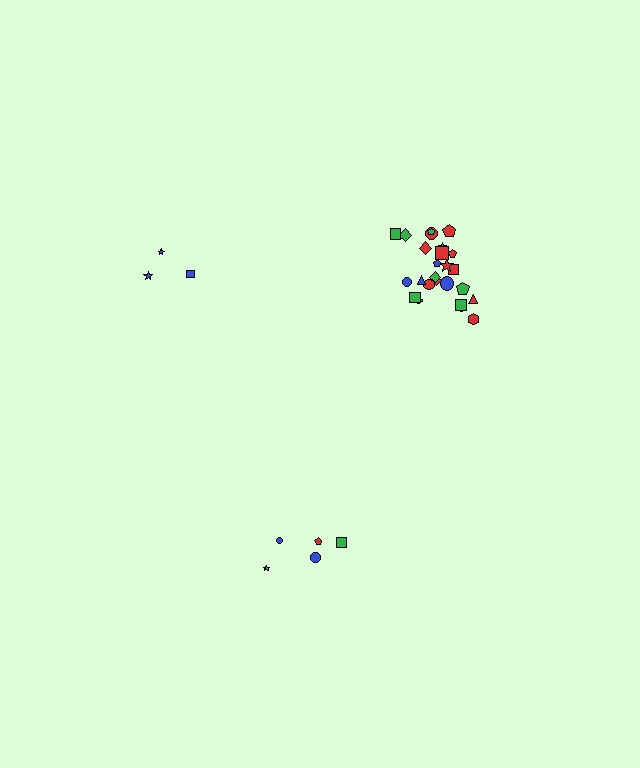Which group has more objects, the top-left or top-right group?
The top-right group.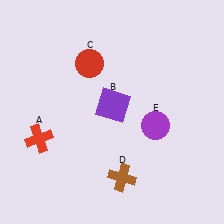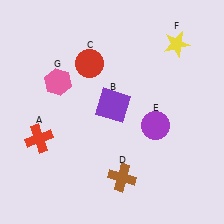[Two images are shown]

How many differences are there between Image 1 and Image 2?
There are 2 differences between the two images.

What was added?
A yellow star (F), a pink hexagon (G) were added in Image 2.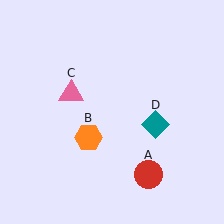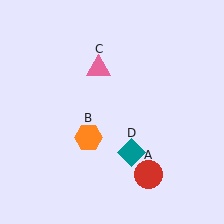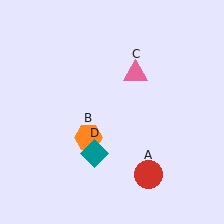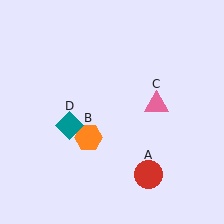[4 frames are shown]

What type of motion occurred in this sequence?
The pink triangle (object C), teal diamond (object D) rotated clockwise around the center of the scene.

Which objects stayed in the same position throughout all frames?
Red circle (object A) and orange hexagon (object B) remained stationary.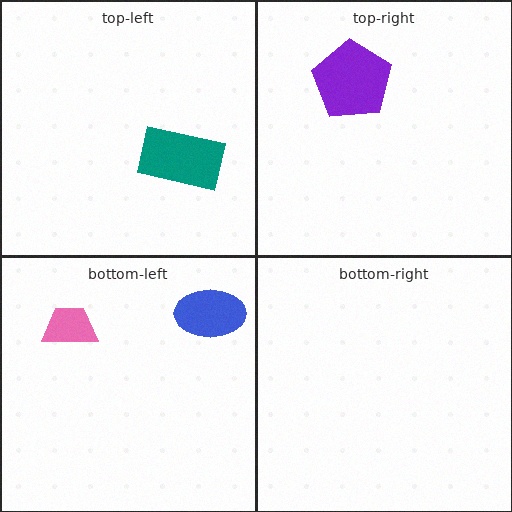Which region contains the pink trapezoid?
The bottom-left region.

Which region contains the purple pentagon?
The top-right region.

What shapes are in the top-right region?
The purple pentagon.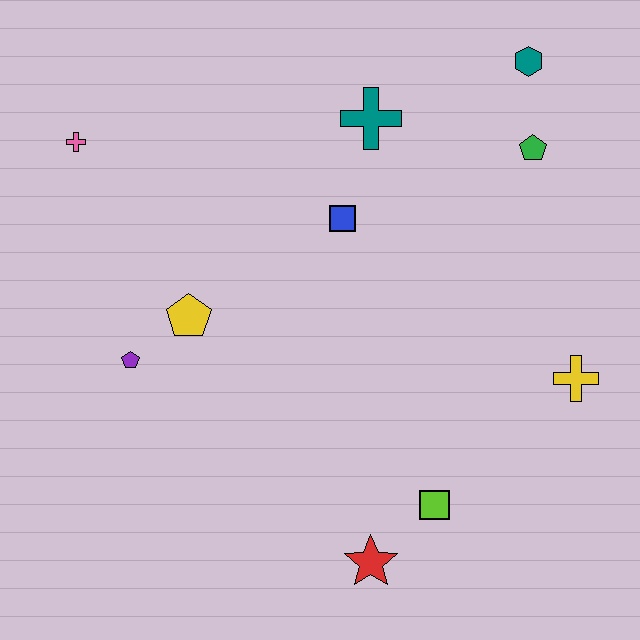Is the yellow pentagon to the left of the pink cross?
No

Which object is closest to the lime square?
The red star is closest to the lime square.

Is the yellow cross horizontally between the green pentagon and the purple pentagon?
No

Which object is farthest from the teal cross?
The red star is farthest from the teal cross.